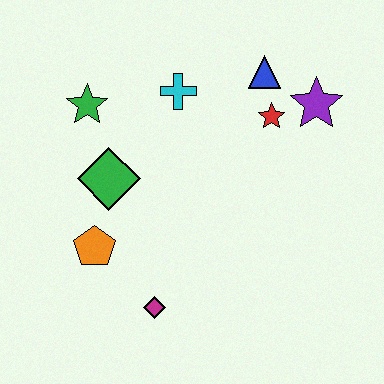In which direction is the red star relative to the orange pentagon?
The red star is to the right of the orange pentagon.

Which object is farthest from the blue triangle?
The magenta diamond is farthest from the blue triangle.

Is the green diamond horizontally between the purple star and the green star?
Yes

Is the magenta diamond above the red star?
No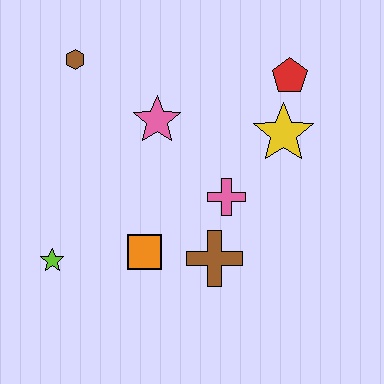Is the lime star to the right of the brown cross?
No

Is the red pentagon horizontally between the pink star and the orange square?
No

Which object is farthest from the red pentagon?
The lime star is farthest from the red pentagon.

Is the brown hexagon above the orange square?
Yes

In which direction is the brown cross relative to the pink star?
The brown cross is below the pink star.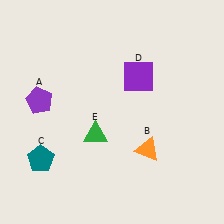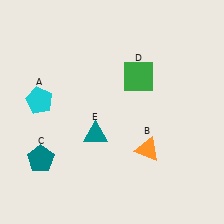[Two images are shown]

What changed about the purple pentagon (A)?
In Image 1, A is purple. In Image 2, it changed to cyan.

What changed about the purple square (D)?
In Image 1, D is purple. In Image 2, it changed to green.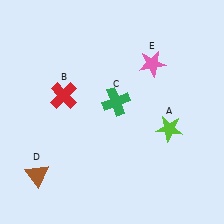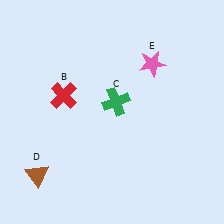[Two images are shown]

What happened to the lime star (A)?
The lime star (A) was removed in Image 2. It was in the bottom-right area of Image 1.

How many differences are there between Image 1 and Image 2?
There is 1 difference between the two images.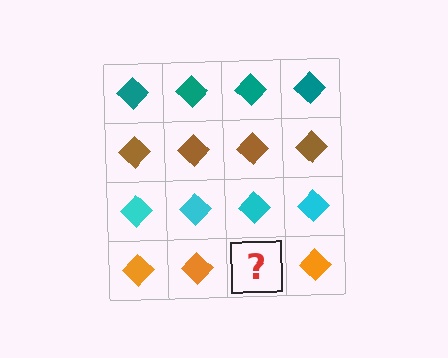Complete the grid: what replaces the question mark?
The question mark should be replaced with an orange diamond.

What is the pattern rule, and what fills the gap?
The rule is that each row has a consistent color. The gap should be filled with an orange diamond.